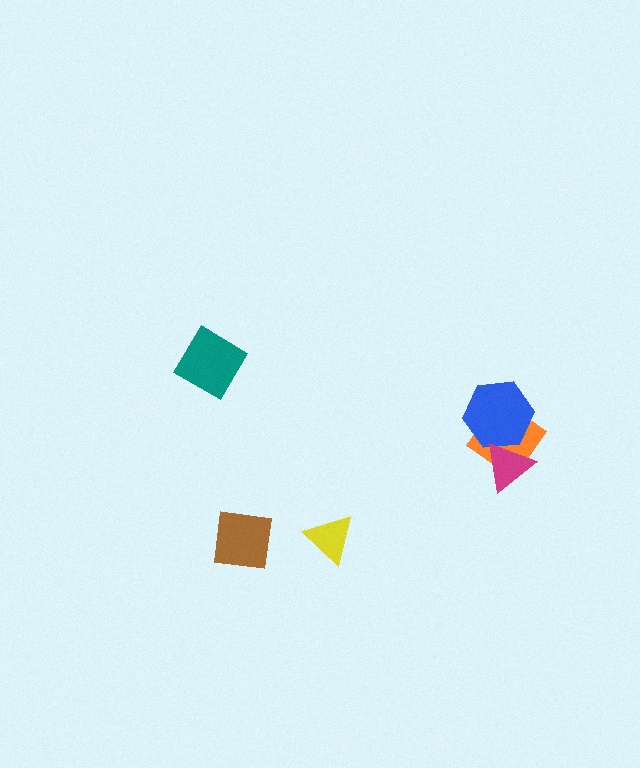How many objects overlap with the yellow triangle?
0 objects overlap with the yellow triangle.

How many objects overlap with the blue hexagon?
2 objects overlap with the blue hexagon.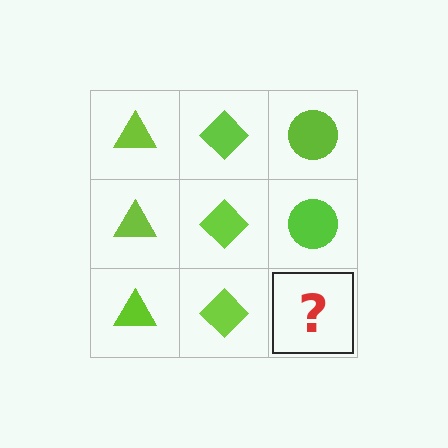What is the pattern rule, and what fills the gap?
The rule is that each column has a consistent shape. The gap should be filled with a lime circle.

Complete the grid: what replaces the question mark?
The question mark should be replaced with a lime circle.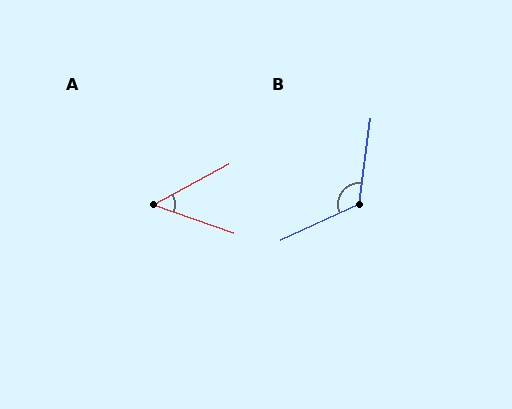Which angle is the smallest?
A, at approximately 48 degrees.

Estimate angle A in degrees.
Approximately 48 degrees.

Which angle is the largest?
B, at approximately 122 degrees.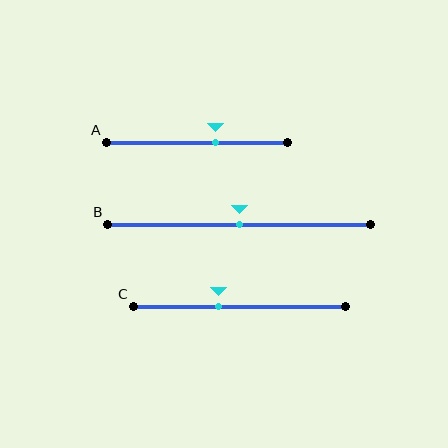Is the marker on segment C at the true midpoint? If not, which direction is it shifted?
No, the marker on segment C is shifted to the left by about 10% of the segment length.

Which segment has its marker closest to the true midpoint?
Segment B has its marker closest to the true midpoint.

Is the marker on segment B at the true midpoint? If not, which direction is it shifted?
Yes, the marker on segment B is at the true midpoint.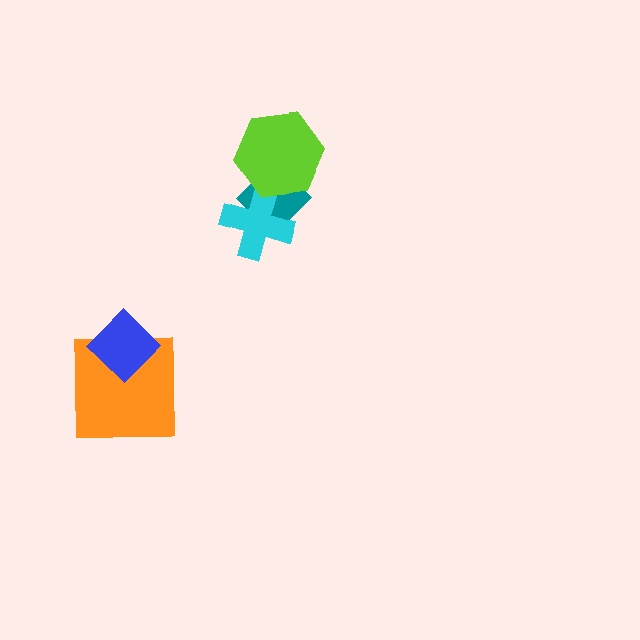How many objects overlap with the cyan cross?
2 objects overlap with the cyan cross.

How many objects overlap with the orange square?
1 object overlaps with the orange square.